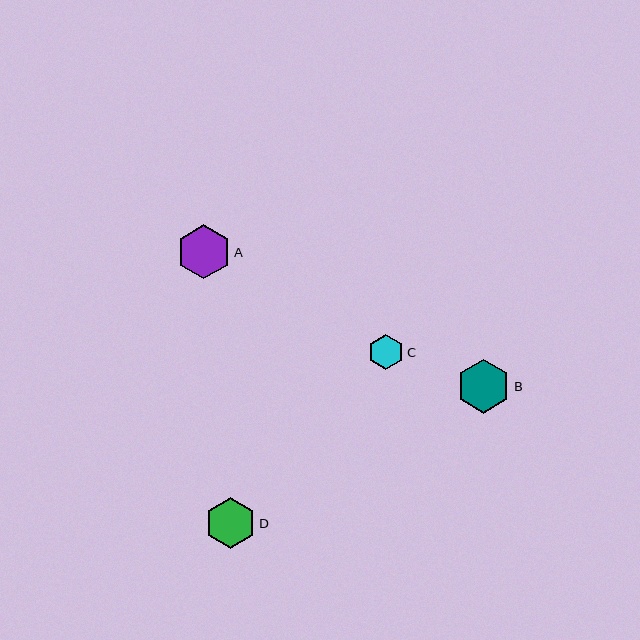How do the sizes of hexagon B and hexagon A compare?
Hexagon B and hexagon A are approximately the same size.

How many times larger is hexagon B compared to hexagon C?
Hexagon B is approximately 1.5 times the size of hexagon C.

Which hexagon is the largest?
Hexagon B is the largest with a size of approximately 54 pixels.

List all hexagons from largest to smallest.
From largest to smallest: B, A, D, C.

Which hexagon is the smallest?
Hexagon C is the smallest with a size of approximately 35 pixels.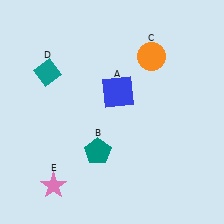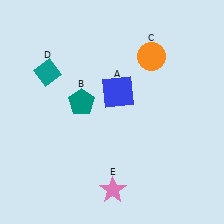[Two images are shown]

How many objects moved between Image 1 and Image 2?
2 objects moved between the two images.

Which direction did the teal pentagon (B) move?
The teal pentagon (B) moved up.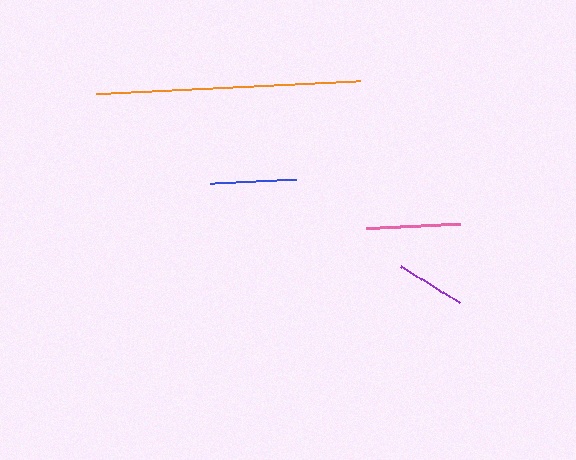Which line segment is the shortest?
The purple line is the shortest at approximately 69 pixels.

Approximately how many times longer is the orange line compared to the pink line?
The orange line is approximately 2.8 times the length of the pink line.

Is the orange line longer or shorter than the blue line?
The orange line is longer than the blue line.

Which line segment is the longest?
The orange line is the longest at approximately 263 pixels.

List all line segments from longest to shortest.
From longest to shortest: orange, pink, blue, purple.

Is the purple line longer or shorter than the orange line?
The orange line is longer than the purple line.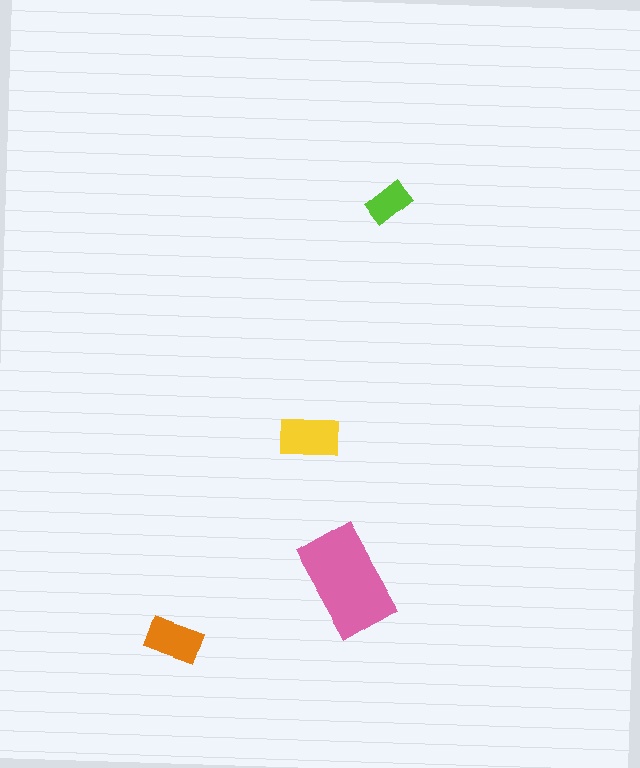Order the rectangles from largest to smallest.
the pink one, the yellow one, the orange one, the lime one.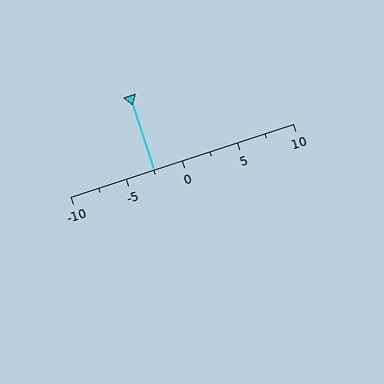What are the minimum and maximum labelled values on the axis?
The axis runs from -10 to 10.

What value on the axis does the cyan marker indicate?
The marker indicates approximately -2.5.